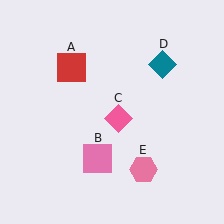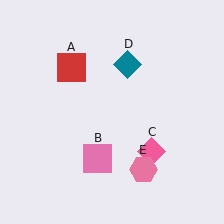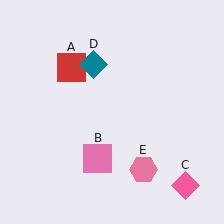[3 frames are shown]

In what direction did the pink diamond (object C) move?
The pink diamond (object C) moved down and to the right.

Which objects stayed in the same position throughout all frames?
Red square (object A) and pink square (object B) and pink hexagon (object E) remained stationary.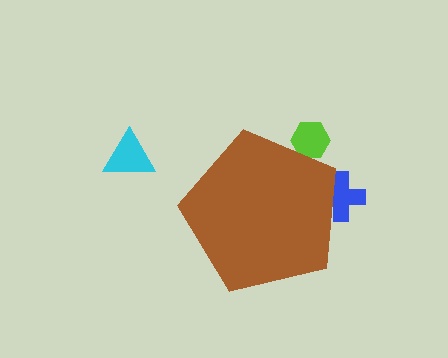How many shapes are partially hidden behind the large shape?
2 shapes are partially hidden.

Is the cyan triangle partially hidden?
No, the cyan triangle is fully visible.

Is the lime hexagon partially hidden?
Yes, the lime hexagon is partially hidden behind the brown pentagon.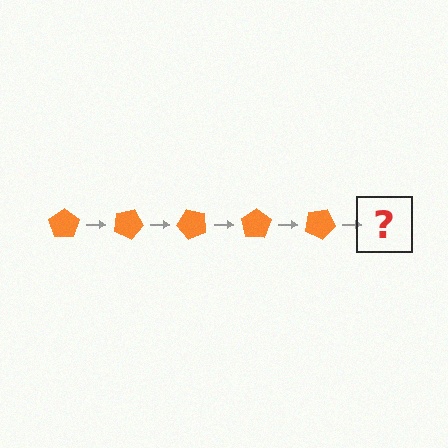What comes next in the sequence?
The next element should be an orange pentagon rotated 125 degrees.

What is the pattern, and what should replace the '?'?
The pattern is that the pentagon rotates 25 degrees each step. The '?' should be an orange pentagon rotated 125 degrees.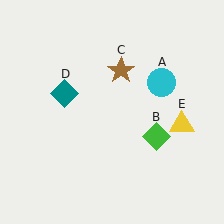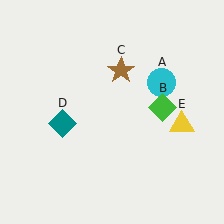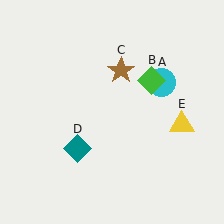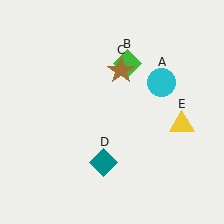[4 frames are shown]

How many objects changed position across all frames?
2 objects changed position: green diamond (object B), teal diamond (object D).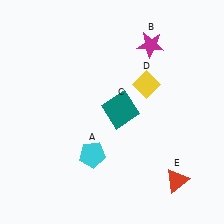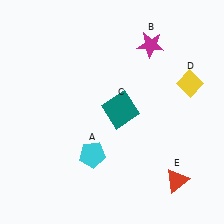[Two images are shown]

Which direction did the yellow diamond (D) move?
The yellow diamond (D) moved right.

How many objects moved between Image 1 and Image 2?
1 object moved between the two images.